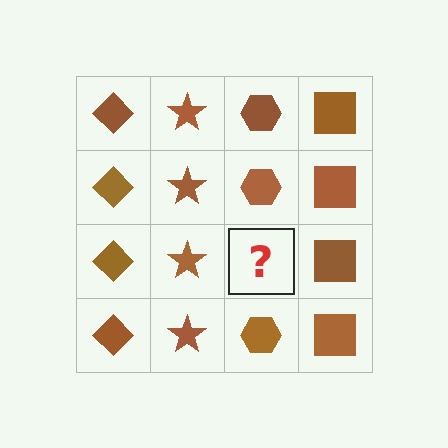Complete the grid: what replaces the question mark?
The question mark should be replaced with a brown hexagon.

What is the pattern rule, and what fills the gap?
The rule is that each column has a consistent shape. The gap should be filled with a brown hexagon.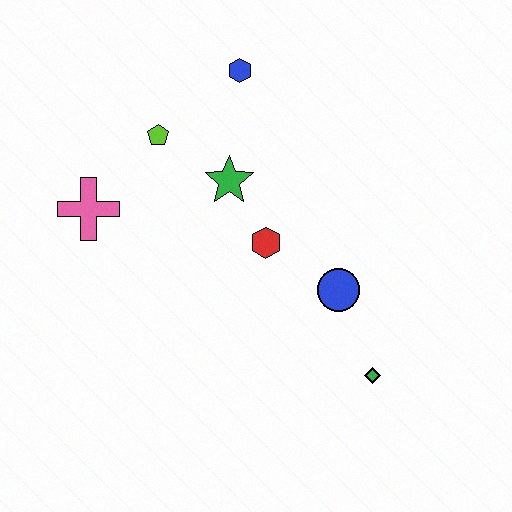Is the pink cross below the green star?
Yes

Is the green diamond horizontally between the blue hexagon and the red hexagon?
No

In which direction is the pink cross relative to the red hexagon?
The pink cross is to the left of the red hexagon.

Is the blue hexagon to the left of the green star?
No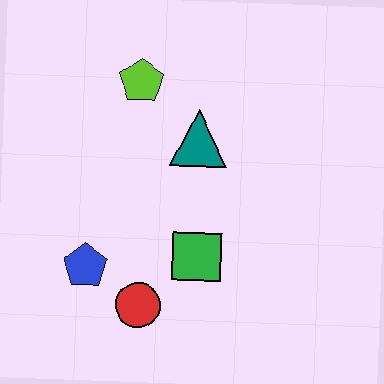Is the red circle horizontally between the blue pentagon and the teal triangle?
Yes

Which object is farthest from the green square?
The lime pentagon is farthest from the green square.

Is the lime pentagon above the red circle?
Yes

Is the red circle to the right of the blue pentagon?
Yes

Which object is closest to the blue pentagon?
The red circle is closest to the blue pentagon.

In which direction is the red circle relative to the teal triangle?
The red circle is below the teal triangle.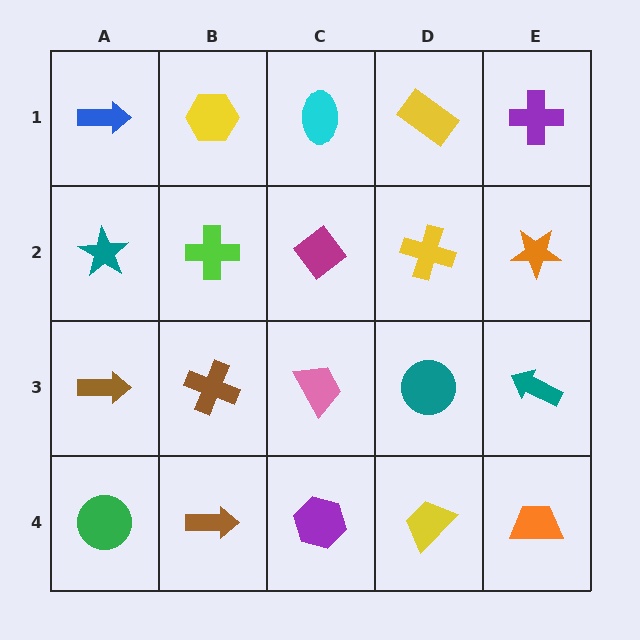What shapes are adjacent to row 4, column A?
A brown arrow (row 3, column A), a brown arrow (row 4, column B).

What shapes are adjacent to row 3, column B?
A lime cross (row 2, column B), a brown arrow (row 4, column B), a brown arrow (row 3, column A), a pink trapezoid (row 3, column C).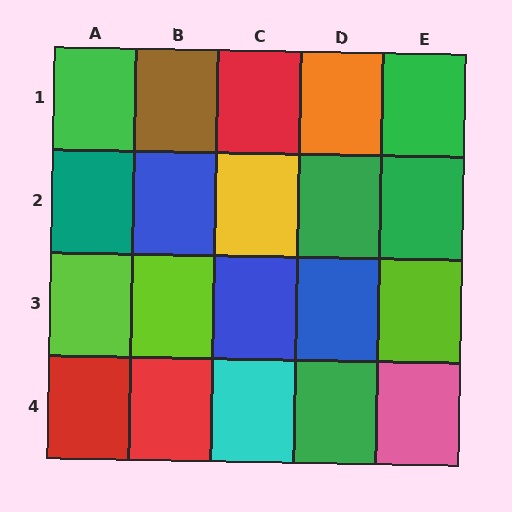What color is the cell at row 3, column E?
Lime.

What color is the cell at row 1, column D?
Orange.